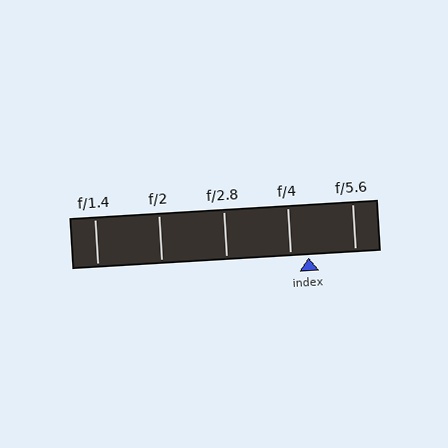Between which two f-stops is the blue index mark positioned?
The index mark is between f/4 and f/5.6.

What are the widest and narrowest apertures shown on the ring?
The widest aperture shown is f/1.4 and the narrowest is f/5.6.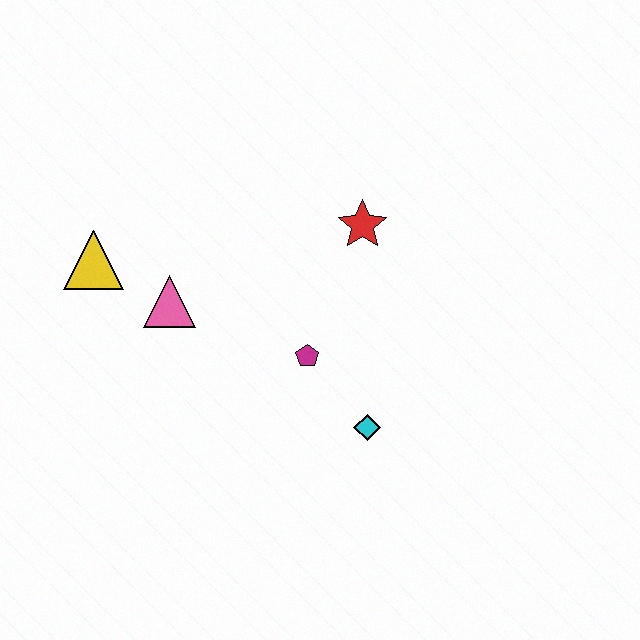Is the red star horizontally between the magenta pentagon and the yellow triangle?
No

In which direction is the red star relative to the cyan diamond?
The red star is above the cyan diamond.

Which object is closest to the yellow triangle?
The pink triangle is closest to the yellow triangle.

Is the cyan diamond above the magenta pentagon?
No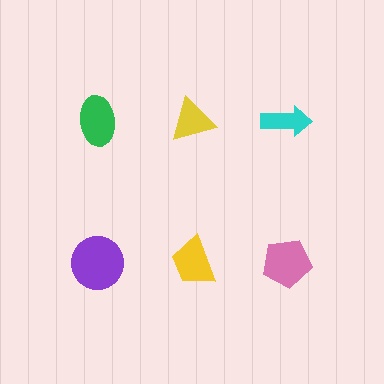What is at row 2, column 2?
A yellow trapezoid.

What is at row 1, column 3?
A cyan arrow.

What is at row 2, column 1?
A purple circle.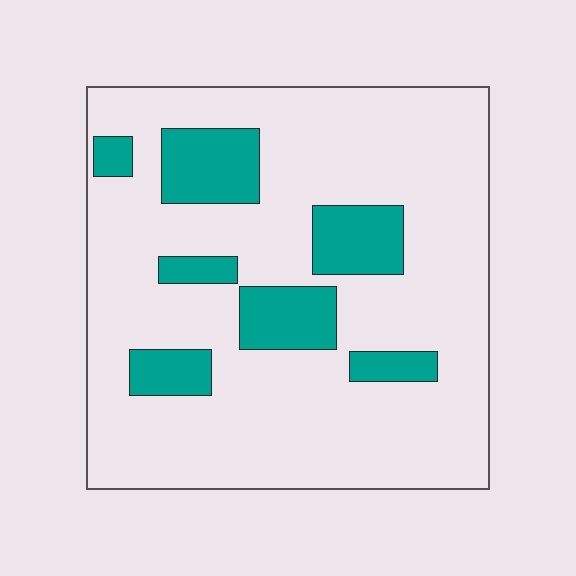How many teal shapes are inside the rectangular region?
7.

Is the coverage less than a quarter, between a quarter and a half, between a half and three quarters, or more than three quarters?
Less than a quarter.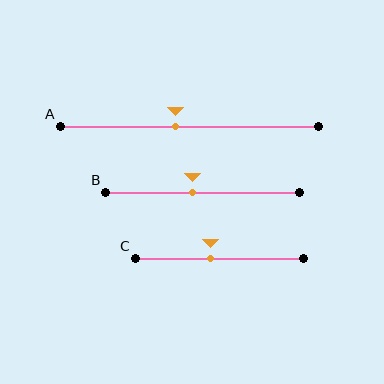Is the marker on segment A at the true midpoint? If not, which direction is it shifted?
No, the marker on segment A is shifted to the left by about 5% of the segment length.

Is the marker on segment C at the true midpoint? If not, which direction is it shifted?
No, the marker on segment C is shifted to the left by about 5% of the segment length.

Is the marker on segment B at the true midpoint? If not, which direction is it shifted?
No, the marker on segment B is shifted to the left by about 5% of the segment length.